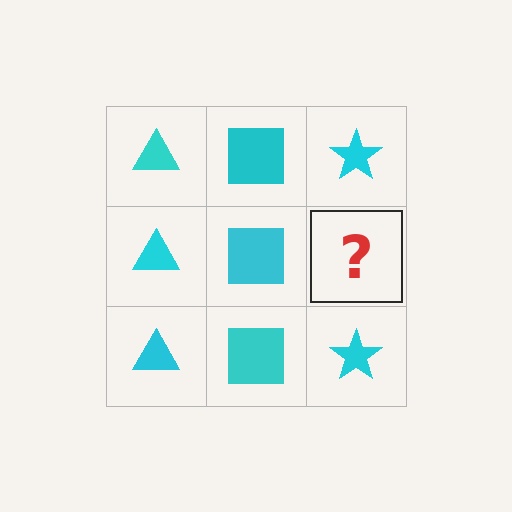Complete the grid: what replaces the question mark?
The question mark should be replaced with a cyan star.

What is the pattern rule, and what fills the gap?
The rule is that each column has a consistent shape. The gap should be filled with a cyan star.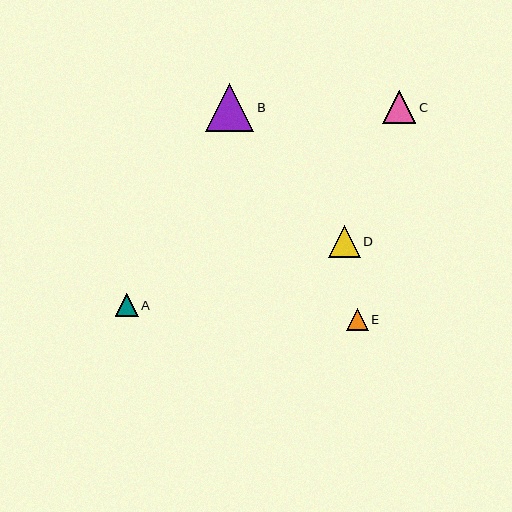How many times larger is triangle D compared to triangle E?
Triangle D is approximately 1.5 times the size of triangle E.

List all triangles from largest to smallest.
From largest to smallest: B, C, D, A, E.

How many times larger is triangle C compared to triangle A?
Triangle C is approximately 1.5 times the size of triangle A.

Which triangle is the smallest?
Triangle E is the smallest with a size of approximately 22 pixels.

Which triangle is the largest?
Triangle B is the largest with a size of approximately 48 pixels.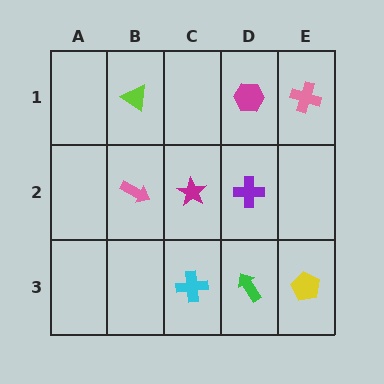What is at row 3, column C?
A cyan cross.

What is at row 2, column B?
A pink arrow.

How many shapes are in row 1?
3 shapes.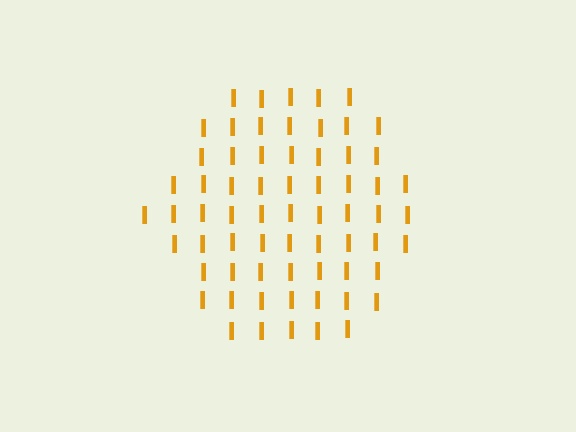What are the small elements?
The small elements are letter I's.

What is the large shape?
The large shape is a hexagon.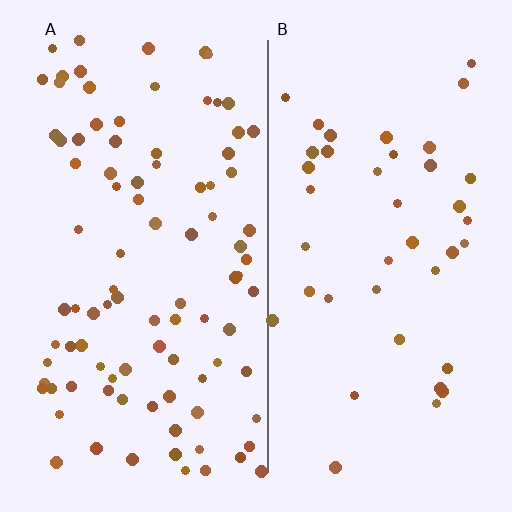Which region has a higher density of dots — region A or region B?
A (the left).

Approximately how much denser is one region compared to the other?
Approximately 2.3× — region A over region B.